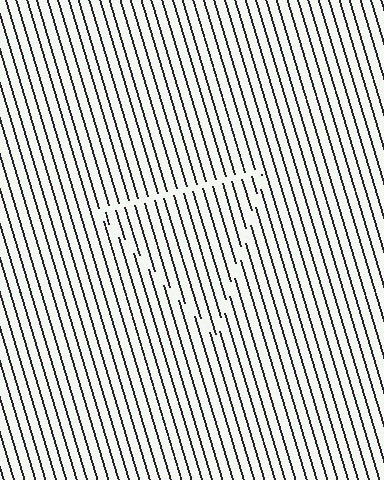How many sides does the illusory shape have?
3 sides — the line-ends trace a triangle.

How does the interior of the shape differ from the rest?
The interior of the shape contains the same grating, shifted by half a period — the contour is defined by the phase discontinuity where line-ends from the inner and outer gratings abut.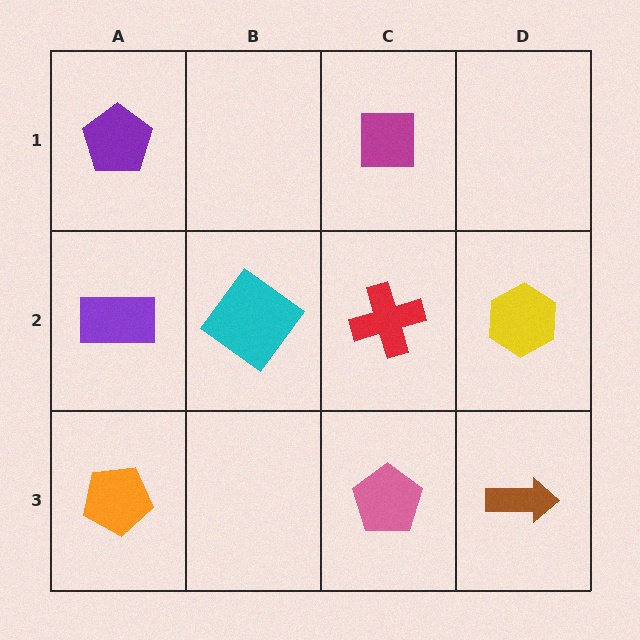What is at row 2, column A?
A purple rectangle.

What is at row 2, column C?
A red cross.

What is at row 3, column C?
A pink pentagon.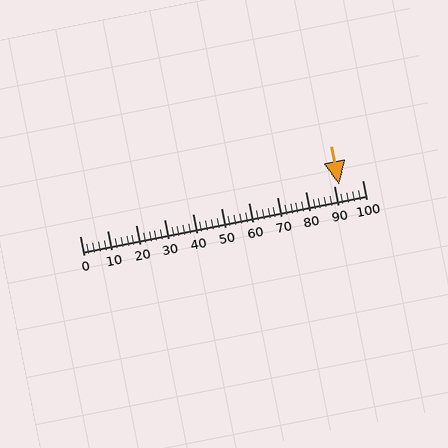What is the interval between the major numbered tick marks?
The major tick marks are spaced 10 units apart.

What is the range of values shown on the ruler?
The ruler shows values from 0 to 100.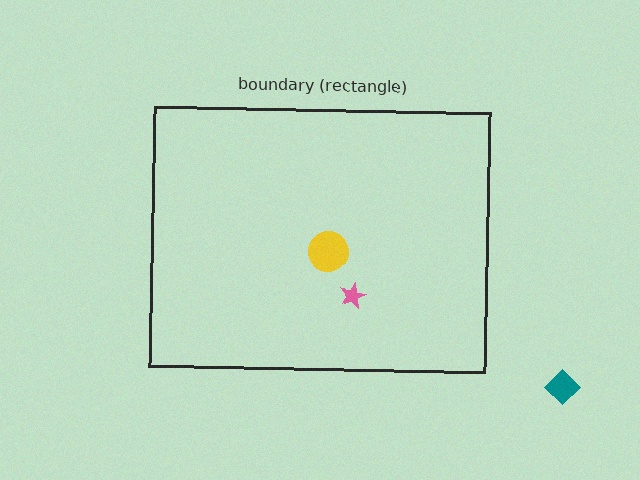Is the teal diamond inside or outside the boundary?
Outside.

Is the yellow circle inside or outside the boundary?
Inside.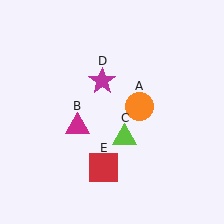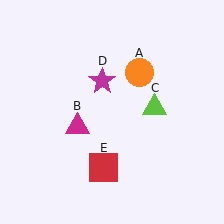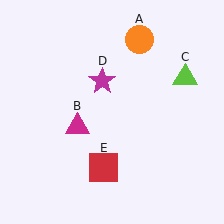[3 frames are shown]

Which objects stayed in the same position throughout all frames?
Magenta triangle (object B) and magenta star (object D) and red square (object E) remained stationary.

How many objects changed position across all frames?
2 objects changed position: orange circle (object A), lime triangle (object C).